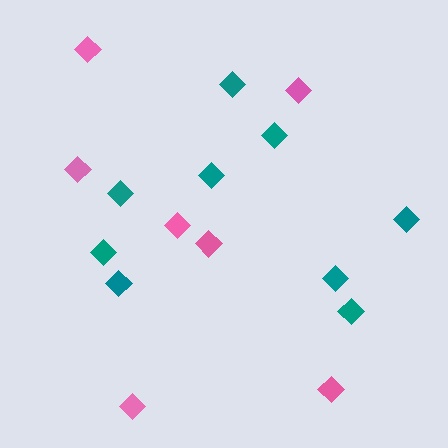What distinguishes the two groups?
There are 2 groups: one group of teal diamonds (9) and one group of pink diamonds (7).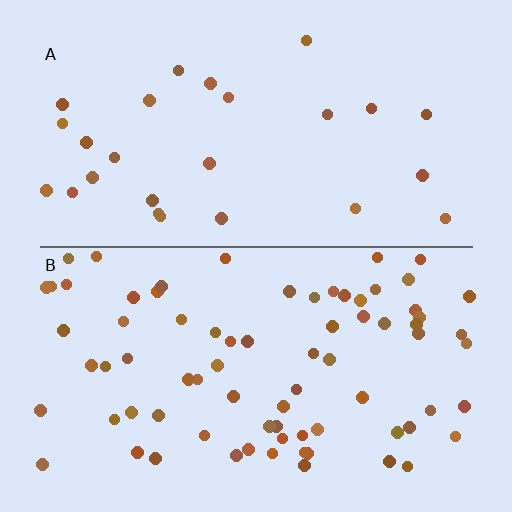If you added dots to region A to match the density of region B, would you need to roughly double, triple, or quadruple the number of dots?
Approximately triple.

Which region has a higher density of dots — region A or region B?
B (the bottom).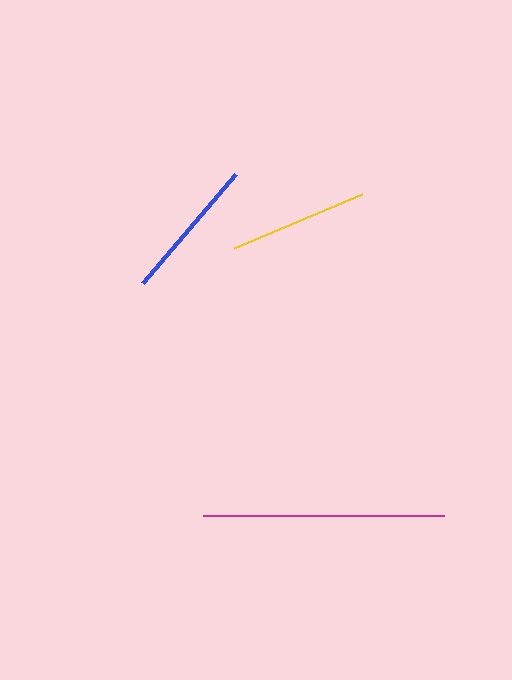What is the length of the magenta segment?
The magenta segment is approximately 241 pixels long.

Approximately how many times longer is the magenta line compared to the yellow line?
The magenta line is approximately 1.7 times the length of the yellow line.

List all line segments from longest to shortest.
From longest to shortest: magenta, blue, yellow.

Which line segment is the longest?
The magenta line is the longest at approximately 241 pixels.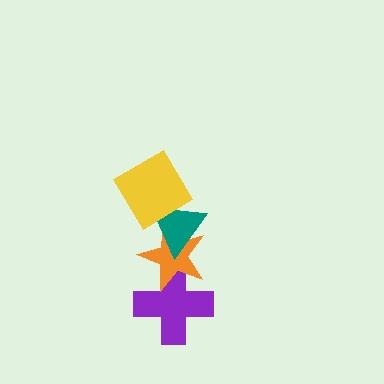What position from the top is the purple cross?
The purple cross is 4th from the top.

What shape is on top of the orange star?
The teal triangle is on top of the orange star.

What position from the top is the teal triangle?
The teal triangle is 2nd from the top.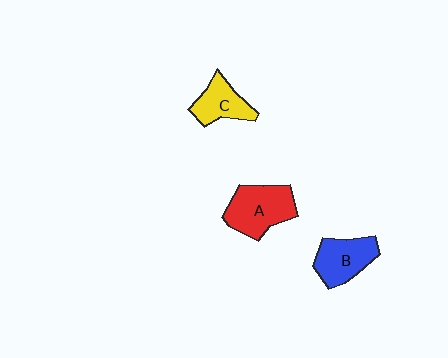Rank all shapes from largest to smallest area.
From largest to smallest: A (red), B (blue), C (yellow).